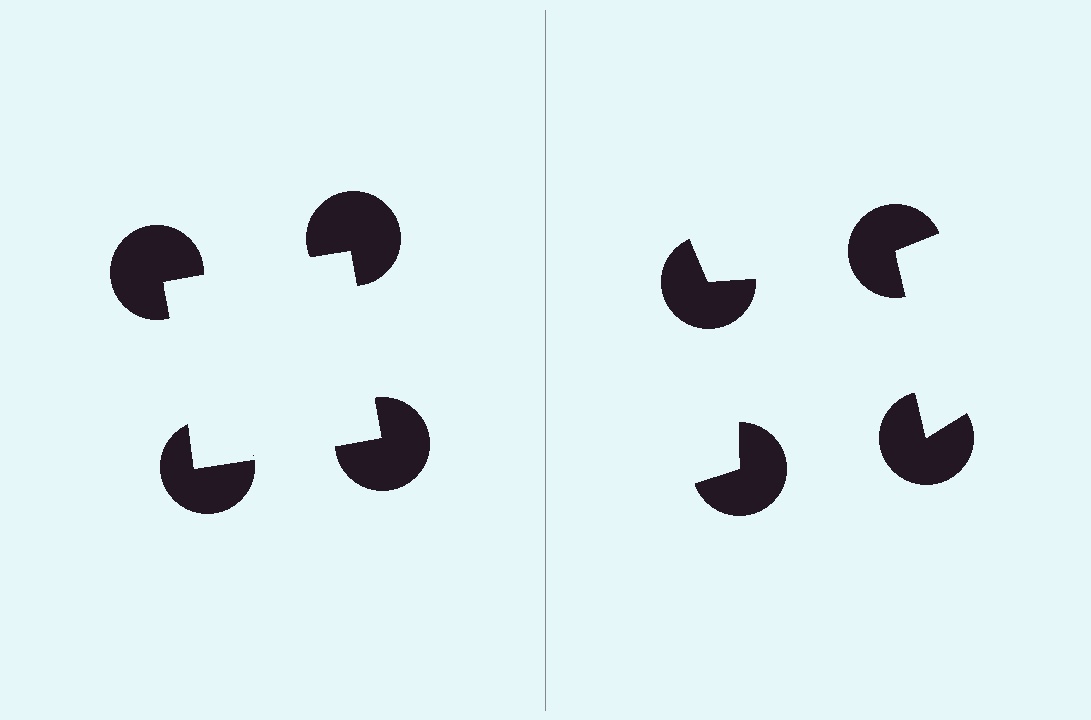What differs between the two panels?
The pac-man discs are positioned identically on both sides; only the wedge orientations differ. On the left they align to a square; on the right they are misaligned.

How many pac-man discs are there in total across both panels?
8 — 4 on each side.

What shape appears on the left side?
An illusory square.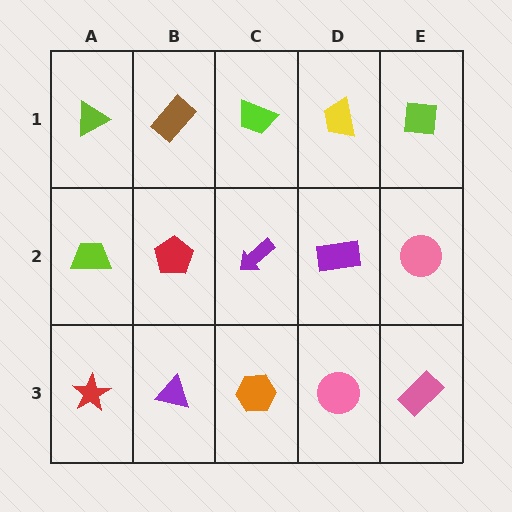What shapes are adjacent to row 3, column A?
A lime trapezoid (row 2, column A), a purple triangle (row 3, column B).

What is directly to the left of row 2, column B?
A lime trapezoid.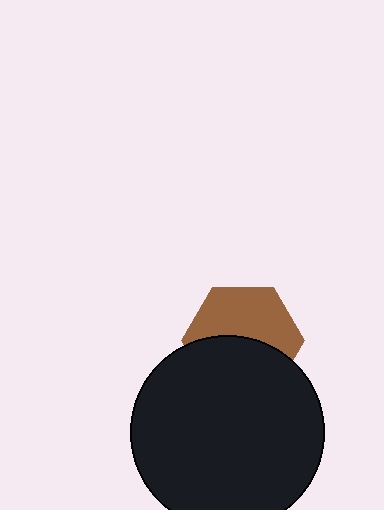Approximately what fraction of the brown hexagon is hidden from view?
Roughly 48% of the brown hexagon is hidden behind the black circle.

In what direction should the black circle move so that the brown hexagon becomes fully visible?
The black circle should move down. That is the shortest direction to clear the overlap and leave the brown hexagon fully visible.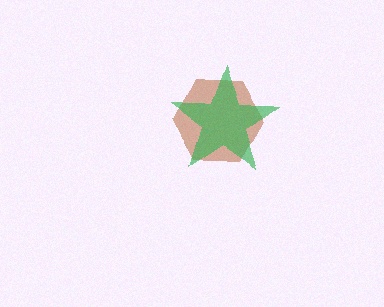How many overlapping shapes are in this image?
There are 2 overlapping shapes in the image.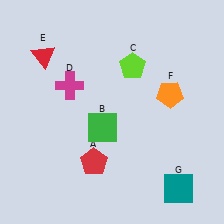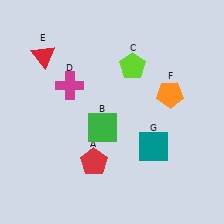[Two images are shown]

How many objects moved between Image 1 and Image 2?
1 object moved between the two images.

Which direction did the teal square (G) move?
The teal square (G) moved up.